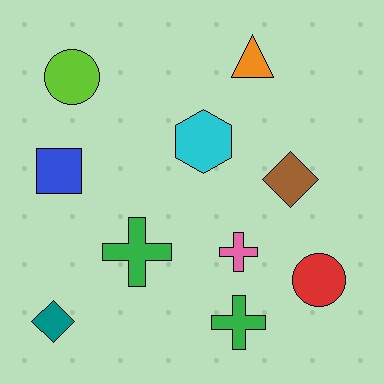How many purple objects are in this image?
There are no purple objects.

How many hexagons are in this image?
There is 1 hexagon.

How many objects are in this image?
There are 10 objects.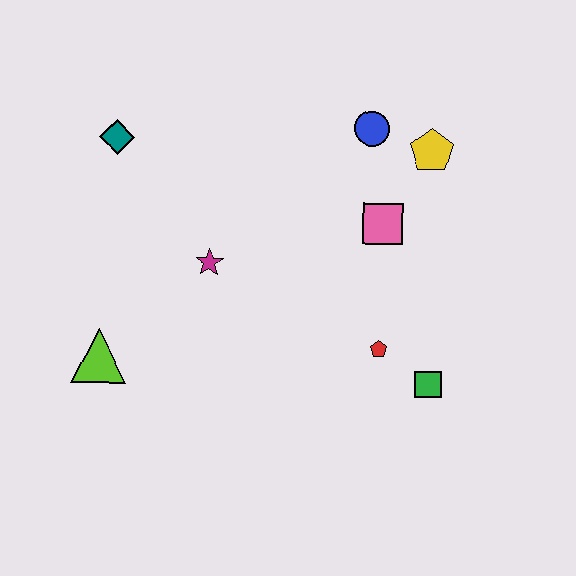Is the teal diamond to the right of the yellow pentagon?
No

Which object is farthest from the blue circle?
The lime triangle is farthest from the blue circle.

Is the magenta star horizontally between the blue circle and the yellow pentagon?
No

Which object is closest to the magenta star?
The lime triangle is closest to the magenta star.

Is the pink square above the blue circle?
No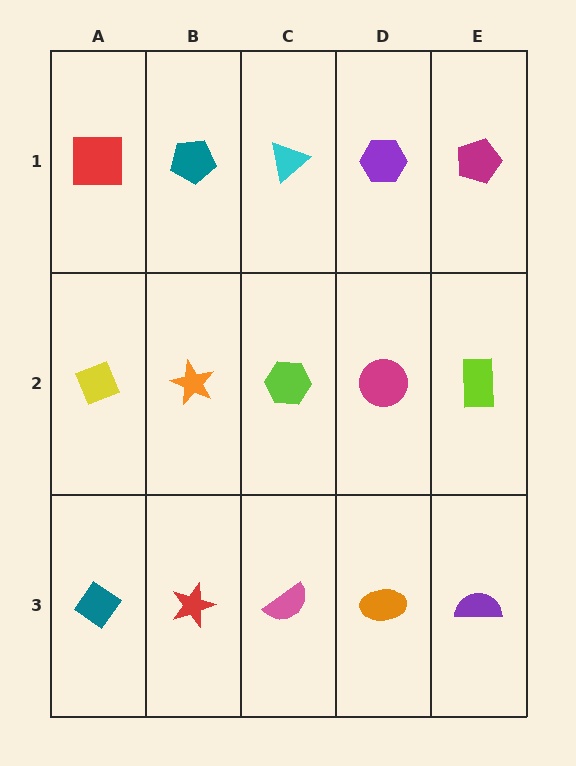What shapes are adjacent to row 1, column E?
A lime rectangle (row 2, column E), a purple hexagon (row 1, column D).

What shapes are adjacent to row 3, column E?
A lime rectangle (row 2, column E), an orange ellipse (row 3, column D).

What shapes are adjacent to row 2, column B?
A teal pentagon (row 1, column B), a red star (row 3, column B), a yellow diamond (row 2, column A), a lime hexagon (row 2, column C).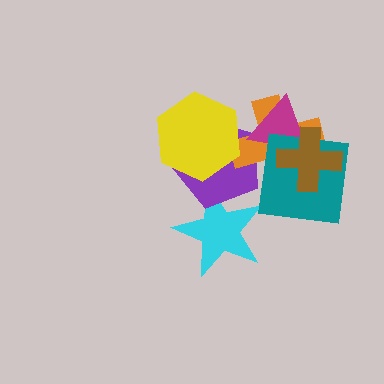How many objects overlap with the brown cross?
3 objects overlap with the brown cross.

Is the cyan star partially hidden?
Yes, it is partially covered by another shape.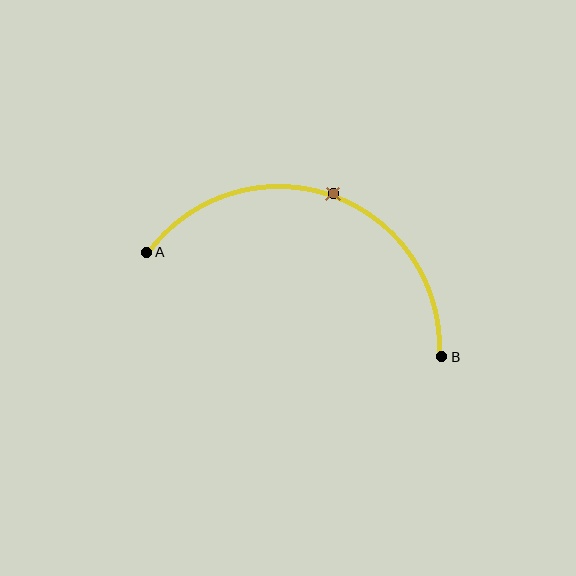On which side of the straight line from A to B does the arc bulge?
The arc bulges above the straight line connecting A and B.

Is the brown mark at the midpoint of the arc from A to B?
Yes. The brown mark lies on the arc at equal arc-length from both A and B — it is the arc midpoint.